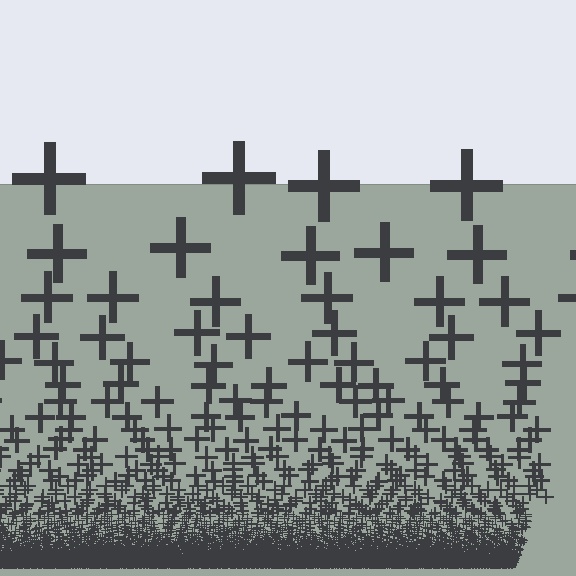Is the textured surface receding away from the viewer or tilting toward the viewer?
The surface appears to tilt toward the viewer. Texture elements get larger and sparser toward the top.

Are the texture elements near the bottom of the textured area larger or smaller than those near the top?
Smaller. The gradient is inverted — elements near the bottom are smaller and denser.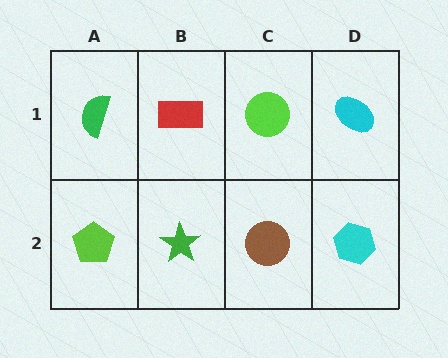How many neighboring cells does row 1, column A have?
2.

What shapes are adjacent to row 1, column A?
A lime pentagon (row 2, column A), a red rectangle (row 1, column B).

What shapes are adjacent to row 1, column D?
A cyan hexagon (row 2, column D), a lime circle (row 1, column C).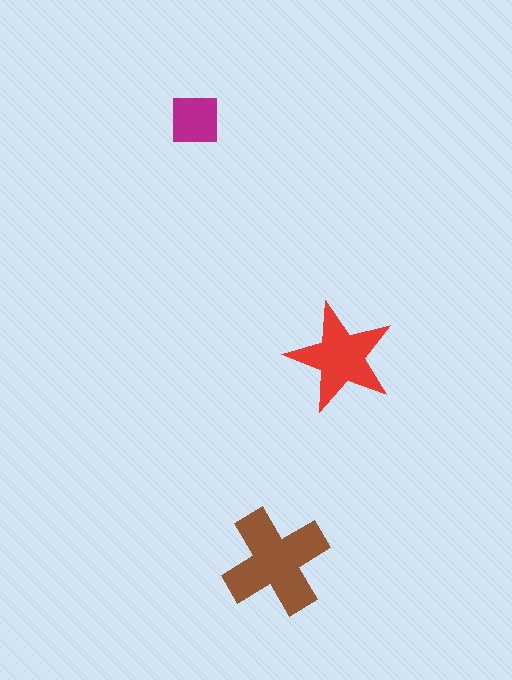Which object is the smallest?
The magenta square.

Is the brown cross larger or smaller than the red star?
Larger.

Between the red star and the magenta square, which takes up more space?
The red star.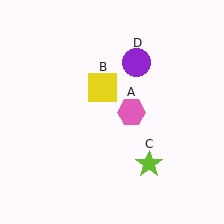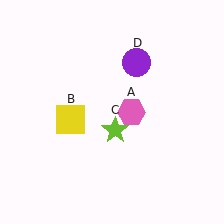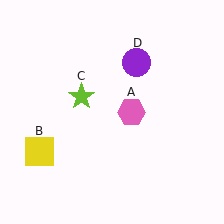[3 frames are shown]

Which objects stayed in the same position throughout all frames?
Pink hexagon (object A) and purple circle (object D) remained stationary.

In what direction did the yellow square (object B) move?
The yellow square (object B) moved down and to the left.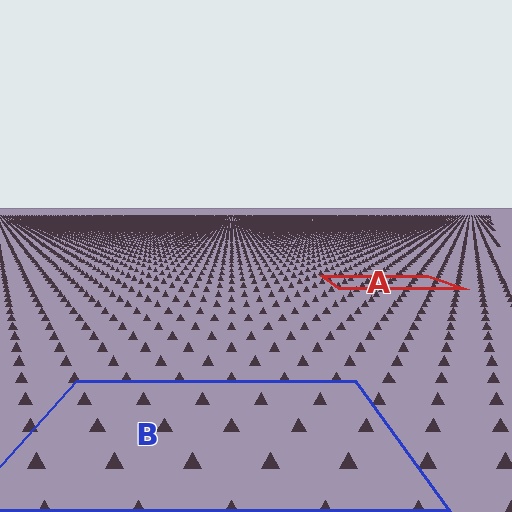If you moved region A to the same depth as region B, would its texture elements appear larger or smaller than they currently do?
They would appear larger. At a closer depth, the same texture elements are projected at a bigger on-screen size.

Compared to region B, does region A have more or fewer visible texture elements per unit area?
Region A has more texture elements per unit area — they are packed more densely because it is farther away.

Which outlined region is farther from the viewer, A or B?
Region A is farther from the viewer — the texture elements inside it appear smaller and more densely packed.